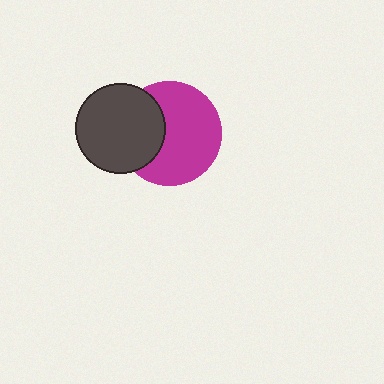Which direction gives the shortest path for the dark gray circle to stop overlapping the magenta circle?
Moving left gives the shortest separation.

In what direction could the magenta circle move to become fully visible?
The magenta circle could move right. That would shift it out from behind the dark gray circle entirely.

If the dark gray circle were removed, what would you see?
You would see the complete magenta circle.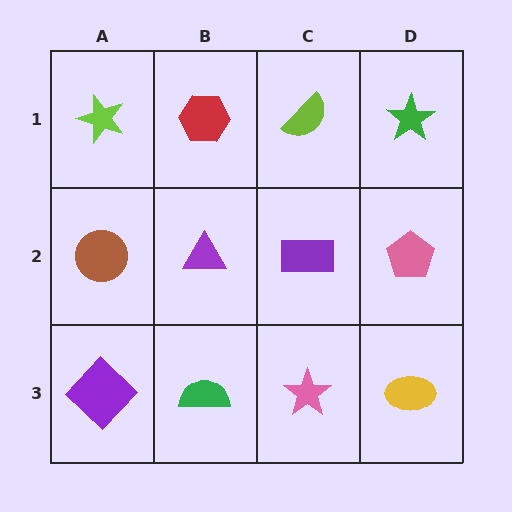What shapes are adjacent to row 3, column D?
A pink pentagon (row 2, column D), a pink star (row 3, column C).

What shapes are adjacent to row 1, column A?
A brown circle (row 2, column A), a red hexagon (row 1, column B).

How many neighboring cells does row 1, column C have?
3.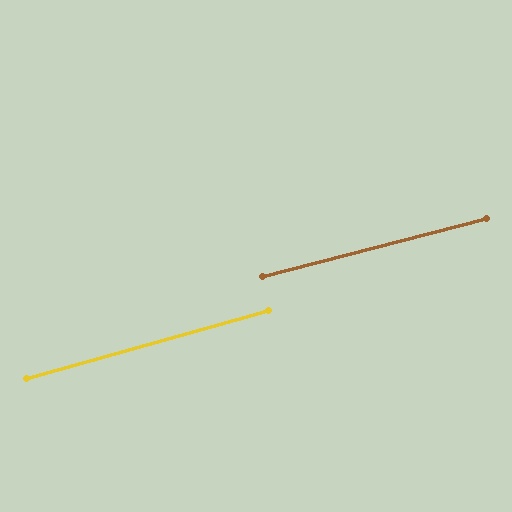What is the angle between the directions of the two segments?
Approximately 1 degree.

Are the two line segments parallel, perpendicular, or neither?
Parallel — their directions differ by only 1.1°.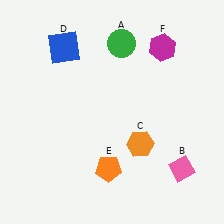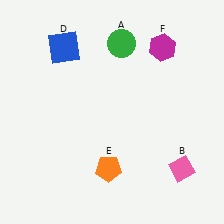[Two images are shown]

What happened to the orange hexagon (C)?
The orange hexagon (C) was removed in Image 2. It was in the bottom-right area of Image 1.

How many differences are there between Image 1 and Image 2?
There is 1 difference between the two images.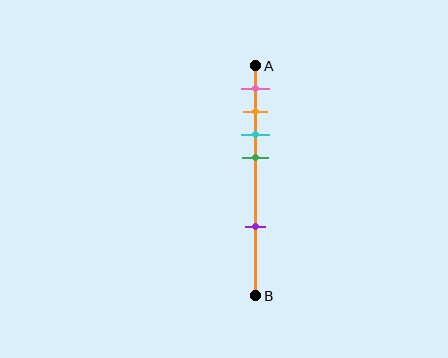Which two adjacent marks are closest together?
The orange and cyan marks are the closest adjacent pair.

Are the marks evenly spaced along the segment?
No, the marks are not evenly spaced.